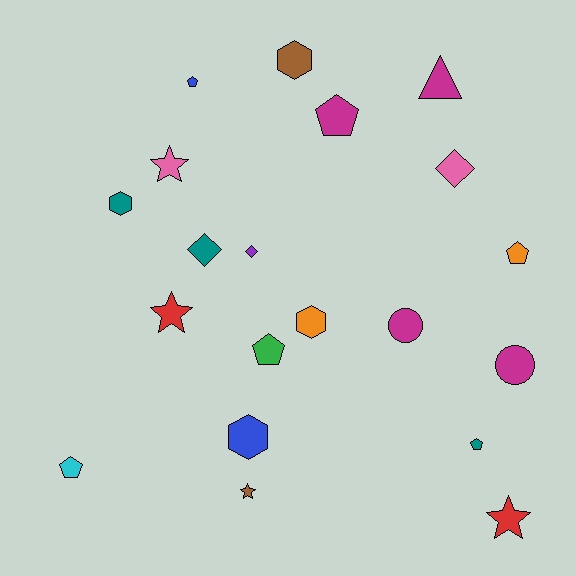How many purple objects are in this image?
There is 1 purple object.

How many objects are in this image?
There are 20 objects.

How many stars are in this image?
There are 4 stars.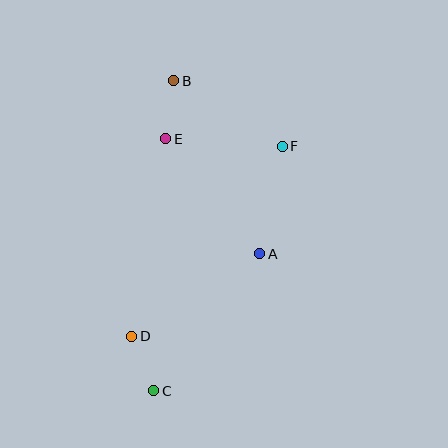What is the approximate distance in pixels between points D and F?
The distance between D and F is approximately 242 pixels.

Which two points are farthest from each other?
Points B and C are farthest from each other.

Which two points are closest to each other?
Points B and E are closest to each other.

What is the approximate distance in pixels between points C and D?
The distance between C and D is approximately 59 pixels.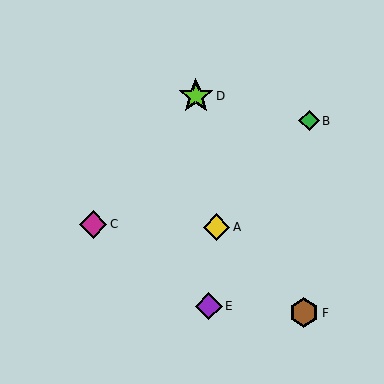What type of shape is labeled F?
Shape F is a brown hexagon.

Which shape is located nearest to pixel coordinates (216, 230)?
The yellow diamond (labeled A) at (217, 227) is nearest to that location.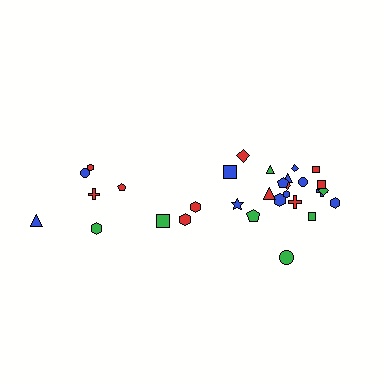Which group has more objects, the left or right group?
The right group.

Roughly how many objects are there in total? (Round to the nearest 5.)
Roughly 30 objects in total.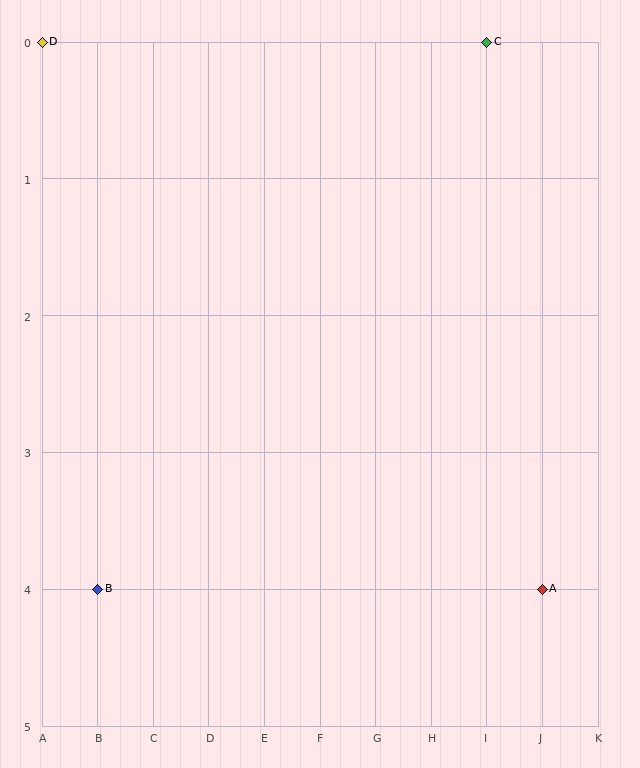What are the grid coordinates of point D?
Point D is at grid coordinates (A, 0).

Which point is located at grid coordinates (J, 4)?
Point A is at (J, 4).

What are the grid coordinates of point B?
Point B is at grid coordinates (B, 4).